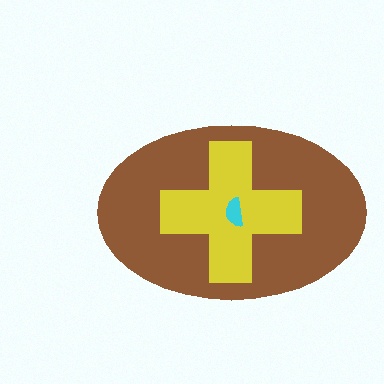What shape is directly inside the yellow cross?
The cyan semicircle.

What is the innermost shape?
The cyan semicircle.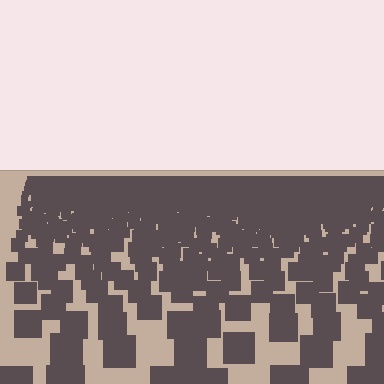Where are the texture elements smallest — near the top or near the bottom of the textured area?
Near the top.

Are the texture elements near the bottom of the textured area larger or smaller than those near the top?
Larger. Near the bottom, elements are closer to the viewer and appear at a bigger on-screen size.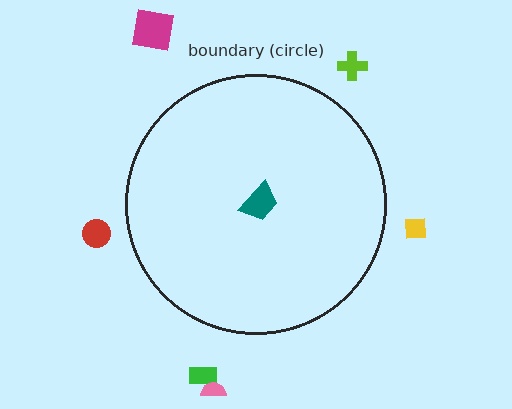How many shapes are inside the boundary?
1 inside, 6 outside.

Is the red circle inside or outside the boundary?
Outside.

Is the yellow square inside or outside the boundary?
Outside.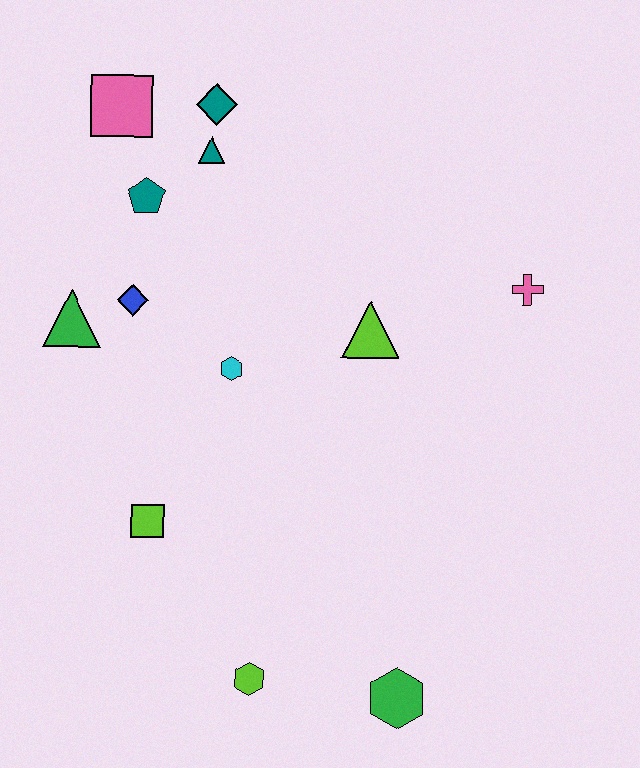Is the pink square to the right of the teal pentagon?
No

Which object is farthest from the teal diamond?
The green hexagon is farthest from the teal diamond.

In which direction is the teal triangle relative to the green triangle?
The teal triangle is above the green triangle.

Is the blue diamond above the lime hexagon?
Yes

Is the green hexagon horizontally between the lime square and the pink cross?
Yes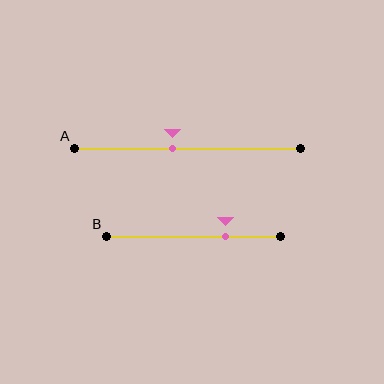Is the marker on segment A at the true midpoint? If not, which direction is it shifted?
No, the marker on segment A is shifted to the left by about 7% of the segment length.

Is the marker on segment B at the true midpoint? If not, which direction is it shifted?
No, the marker on segment B is shifted to the right by about 18% of the segment length.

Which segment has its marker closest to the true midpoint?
Segment A has its marker closest to the true midpoint.